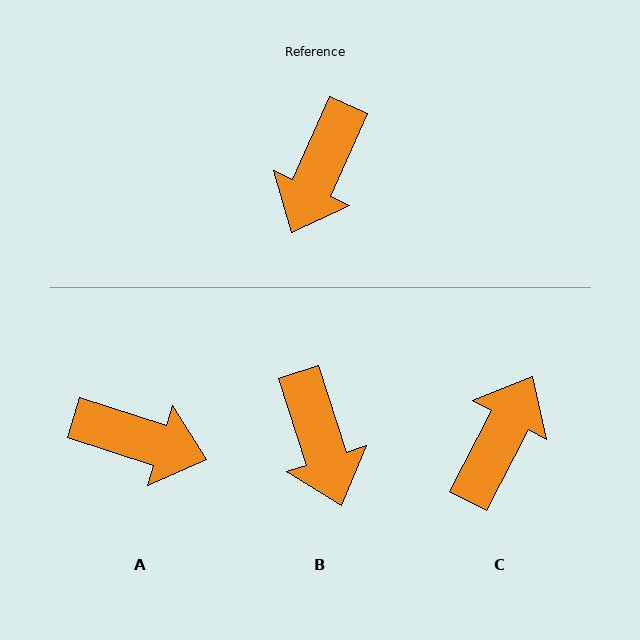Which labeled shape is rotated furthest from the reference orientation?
C, about 177 degrees away.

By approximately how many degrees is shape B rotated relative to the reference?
Approximately 42 degrees counter-clockwise.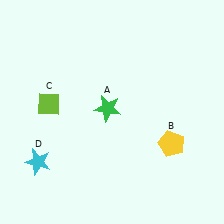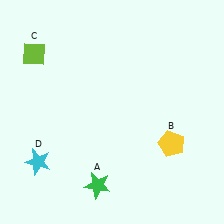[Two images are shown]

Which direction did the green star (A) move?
The green star (A) moved down.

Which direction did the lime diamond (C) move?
The lime diamond (C) moved up.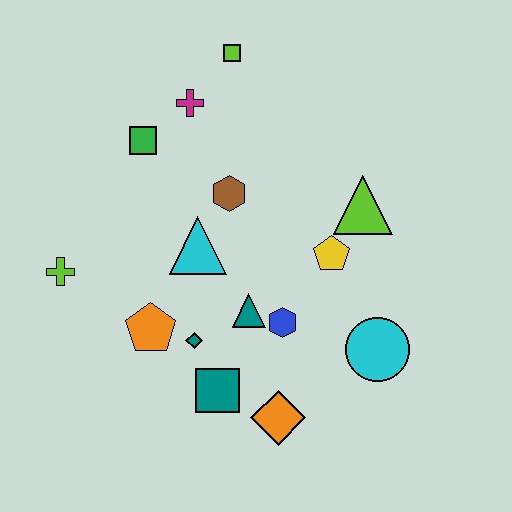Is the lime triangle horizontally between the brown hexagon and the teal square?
No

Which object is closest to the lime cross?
The orange pentagon is closest to the lime cross.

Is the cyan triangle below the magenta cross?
Yes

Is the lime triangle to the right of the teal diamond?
Yes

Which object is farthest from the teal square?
The lime square is farthest from the teal square.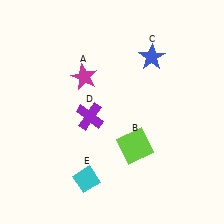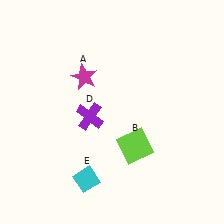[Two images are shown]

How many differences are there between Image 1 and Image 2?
There is 1 difference between the two images.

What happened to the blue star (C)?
The blue star (C) was removed in Image 2. It was in the top-right area of Image 1.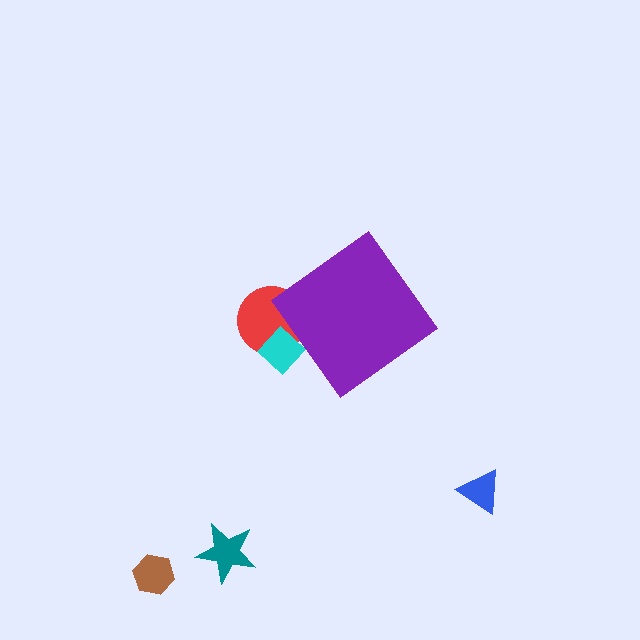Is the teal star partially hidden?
No, the teal star is fully visible.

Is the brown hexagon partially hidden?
No, the brown hexagon is fully visible.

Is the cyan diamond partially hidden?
Yes, the cyan diamond is partially hidden behind the purple diamond.